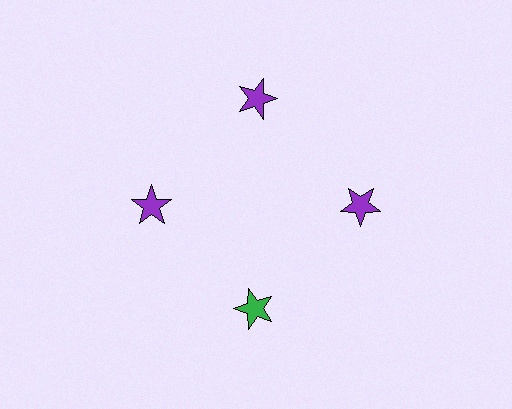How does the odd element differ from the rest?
It has a different color: green instead of purple.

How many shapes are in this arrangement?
There are 4 shapes arranged in a ring pattern.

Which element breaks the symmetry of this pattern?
The green star at roughly the 6 o'clock position breaks the symmetry. All other shapes are purple stars.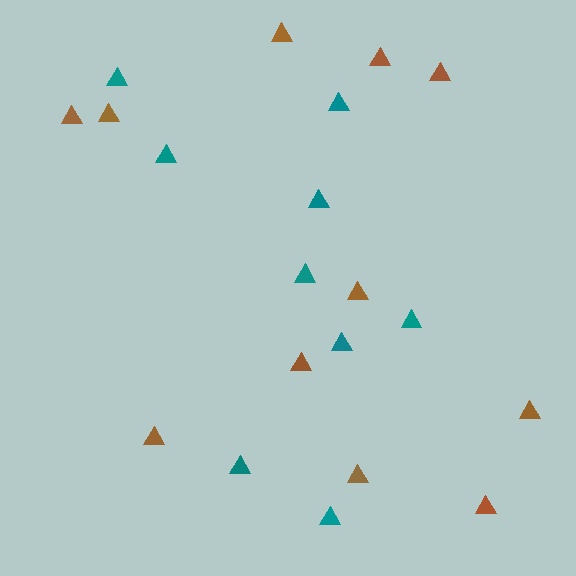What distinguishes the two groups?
There are 2 groups: one group of teal triangles (9) and one group of brown triangles (11).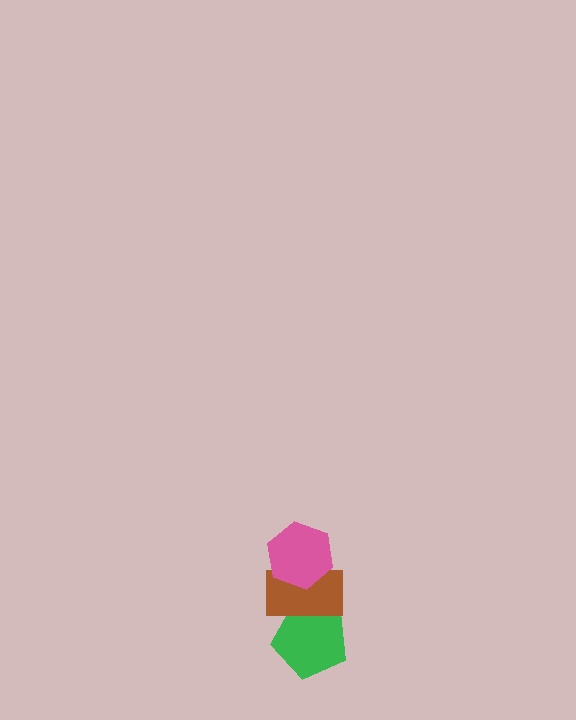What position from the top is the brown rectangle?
The brown rectangle is 2nd from the top.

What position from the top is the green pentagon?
The green pentagon is 3rd from the top.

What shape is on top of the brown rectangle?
The pink hexagon is on top of the brown rectangle.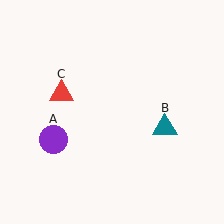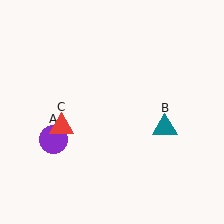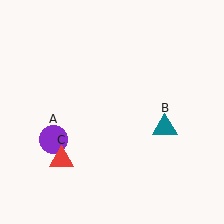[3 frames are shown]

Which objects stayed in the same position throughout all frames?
Purple circle (object A) and teal triangle (object B) remained stationary.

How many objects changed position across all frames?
1 object changed position: red triangle (object C).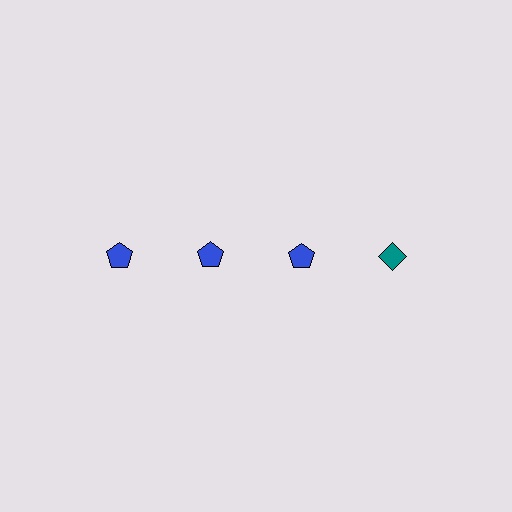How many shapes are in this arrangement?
There are 4 shapes arranged in a grid pattern.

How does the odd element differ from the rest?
It differs in both color (teal instead of blue) and shape (diamond instead of pentagon).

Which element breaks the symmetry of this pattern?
The teal diamond in the top row, second from right column breaks the symmetry. All other shapes are blue pentagons.